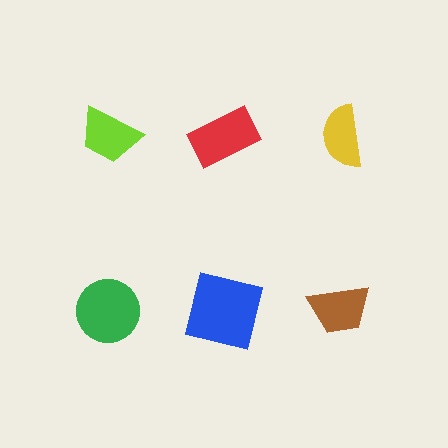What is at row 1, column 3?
A yellow semicircle.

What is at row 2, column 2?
A blue square.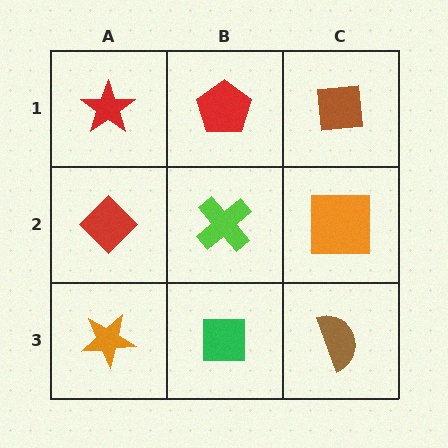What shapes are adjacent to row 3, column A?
A red diamond (row 2, column A), a green square (row 3, column B).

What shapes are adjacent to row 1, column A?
A red diamond (row 2, column A), a red pentagon (row 1, column B).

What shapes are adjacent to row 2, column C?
A brown square (row 1, column C), a brown semicircle (row 3, column C), a lime cross (row 2, column B).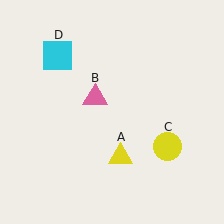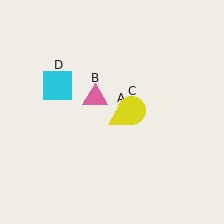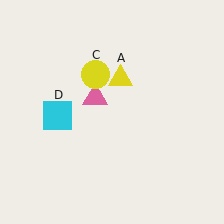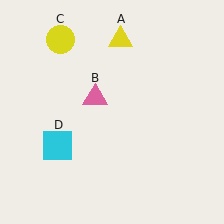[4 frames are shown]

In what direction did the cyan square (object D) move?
The cyan square (object D) moved down.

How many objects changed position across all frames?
3 objects changed position: yellow triangle (object A), yellow circle (object C), cyan square (object D).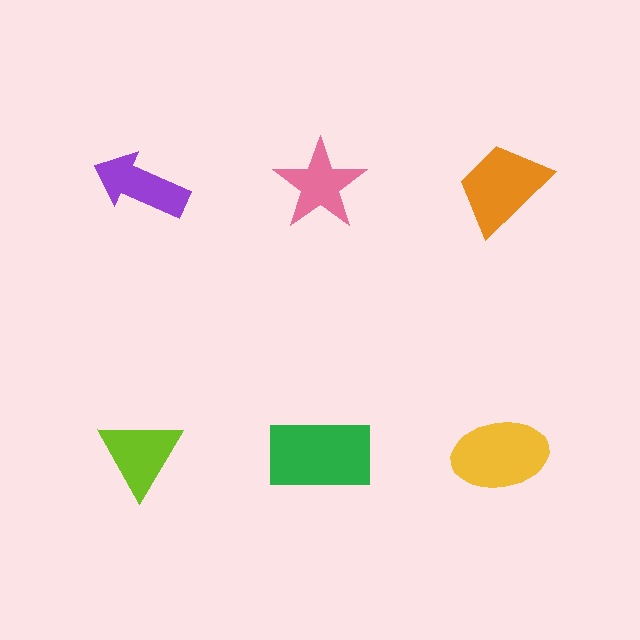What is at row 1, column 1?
A purple arrow.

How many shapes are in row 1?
3 shapes.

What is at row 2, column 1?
A lime triangle.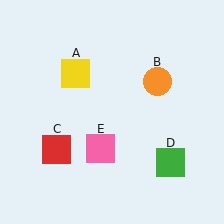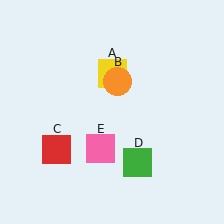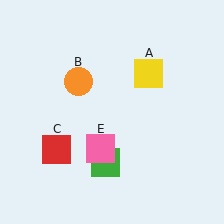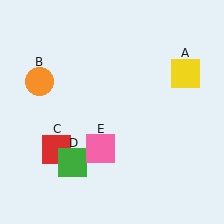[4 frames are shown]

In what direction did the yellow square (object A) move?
The yellow square (object A) moved right.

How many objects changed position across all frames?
3 objects changed position: yellow square (object A), orange circle (object B), green square (object D).